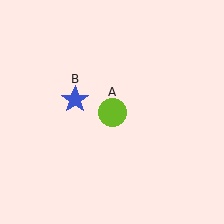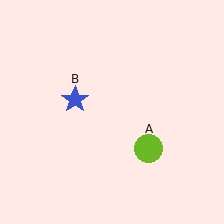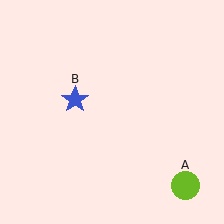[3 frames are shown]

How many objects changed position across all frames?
1 object changed position: lime circle (object A).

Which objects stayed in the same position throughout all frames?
Blue star (object B) remained stationary.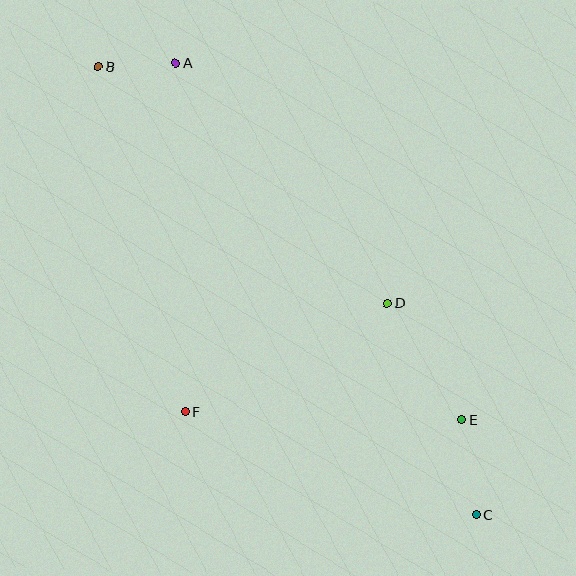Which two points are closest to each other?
Points A and B are closest to each other.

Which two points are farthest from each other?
Points B and C are farthest from each other.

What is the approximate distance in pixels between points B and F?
The distance between B and F is approximately 356 pixels.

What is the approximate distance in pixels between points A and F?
The distance between A and F is approximately 349 pixels.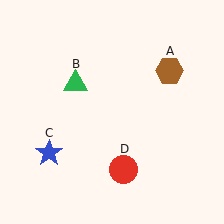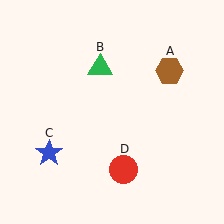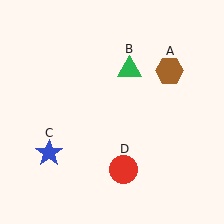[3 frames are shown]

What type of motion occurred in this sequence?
The green triangle (object B) rotated clockwise around the center of the scene.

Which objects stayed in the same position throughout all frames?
Brown hexagon (object A) and blue star (object C) and red circle (object D) remained stationary.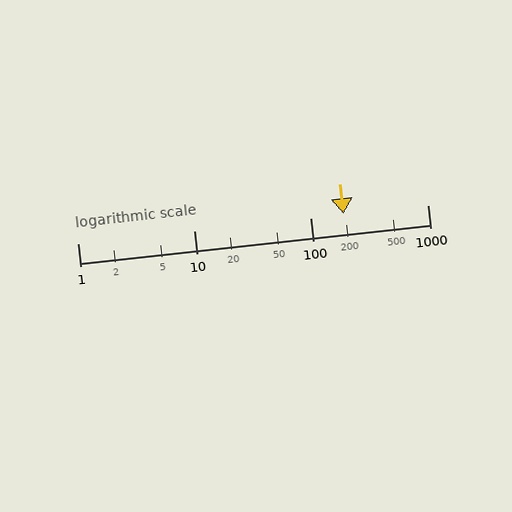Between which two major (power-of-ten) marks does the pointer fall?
The pointer is between 100 and 1000.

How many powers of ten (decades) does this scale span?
The scale spans 3 decades, from 1 to 1000.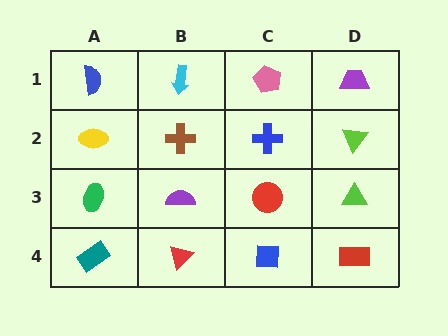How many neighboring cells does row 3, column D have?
3.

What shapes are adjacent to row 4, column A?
A green ellipse (row 3, column A), a red triangle (row 4, column B).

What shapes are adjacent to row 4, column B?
A purple semicircle (row 3, column B), a teal rectangle (row 4, column A), a blue square (row 4, column C).